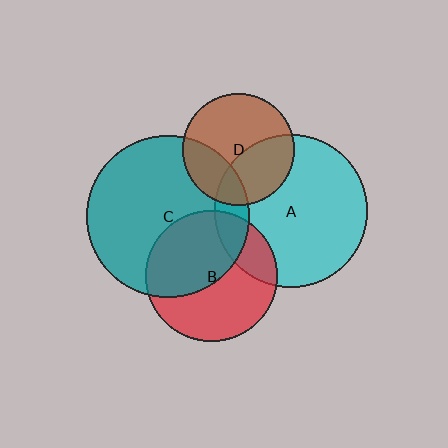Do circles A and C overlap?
Yes.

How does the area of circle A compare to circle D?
Approximately 1.9 times.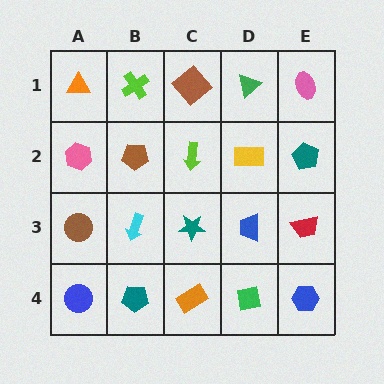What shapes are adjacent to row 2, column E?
A pink ellipse (row 1, column E), a red trapezoid (row 3, column E), a yellow rectangle (row 2, column D).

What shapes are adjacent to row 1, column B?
A brown pentagon (row 2, column B), an orange triangle (row 1, column A), a brown diamond (row 1, column C).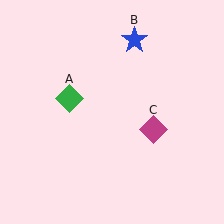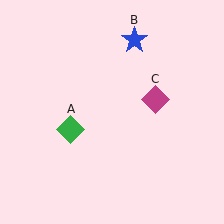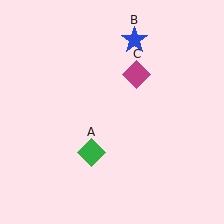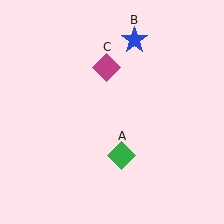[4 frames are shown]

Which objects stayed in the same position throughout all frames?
Blue star (object B) remained stationary.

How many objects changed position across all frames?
2 objects changed position: green diamond (object A), magenta diamond (object C).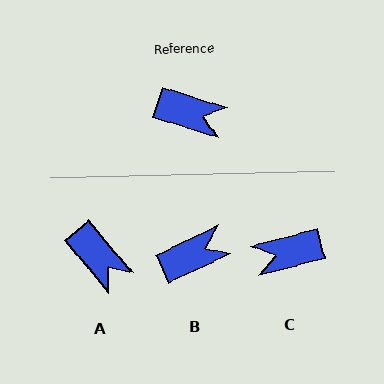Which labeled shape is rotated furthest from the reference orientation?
C, about 148 degrees away.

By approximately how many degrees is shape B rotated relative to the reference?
Approximately 43 degrees counter-clockwise.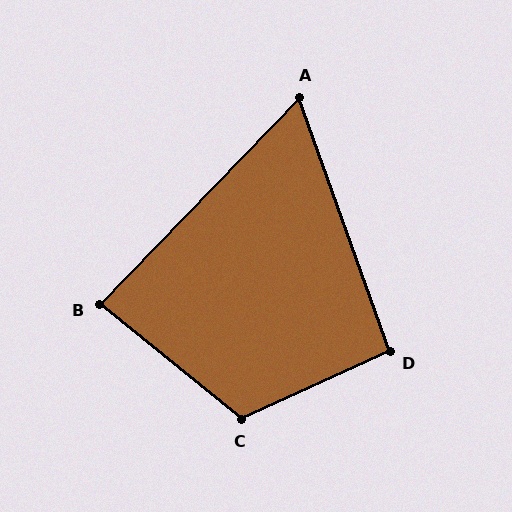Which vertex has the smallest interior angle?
A, at approximately 64 degrees.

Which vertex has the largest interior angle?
C, at approximately 116 degrees.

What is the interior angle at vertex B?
Approximately 85 degrees (acute).